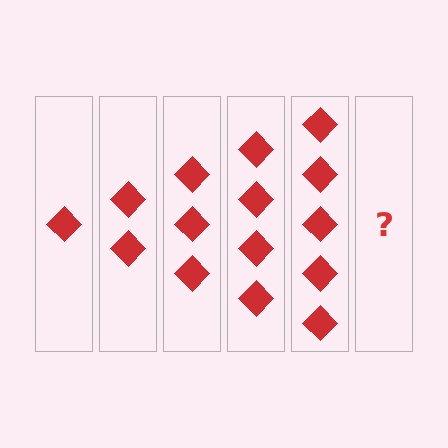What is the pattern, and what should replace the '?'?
The pattern is that each step adds one more diamond. The '?' should be 6 diamonds.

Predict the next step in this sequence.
The next step is 6 diamonds.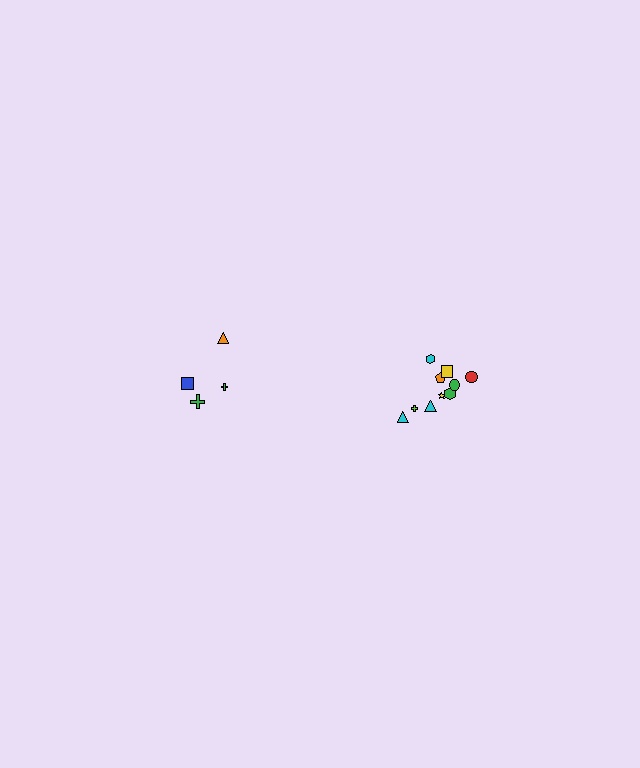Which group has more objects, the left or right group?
The right group.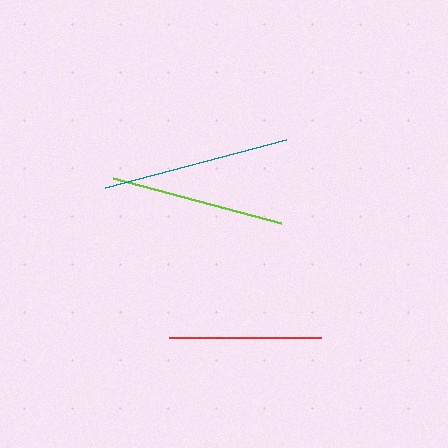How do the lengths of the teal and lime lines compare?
The teal and lime lines are approximately the same length.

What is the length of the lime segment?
The lime segment is approximately 174 pixels long.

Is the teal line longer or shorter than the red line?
The teal line is longer than the red line.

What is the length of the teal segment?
The teal segment is approximately 187 pixels long.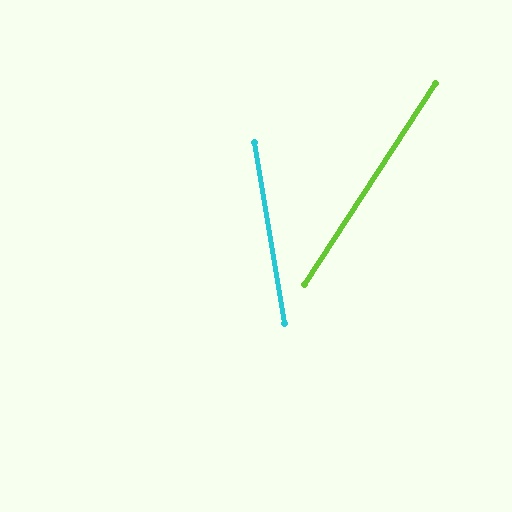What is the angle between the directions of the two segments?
Approximately 43 degrees.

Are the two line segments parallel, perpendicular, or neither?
Neither parallel nor perpendicular — they differ by about 43°.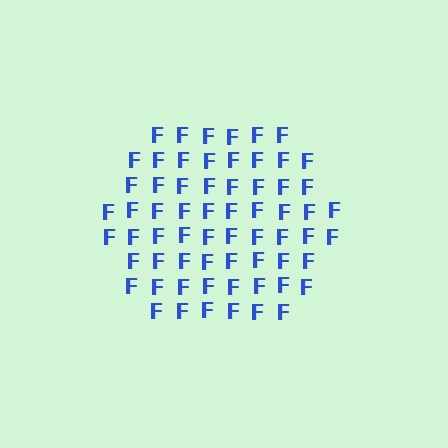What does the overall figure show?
The overall figure shows a hexagon.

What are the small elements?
The small elements are letter F's.